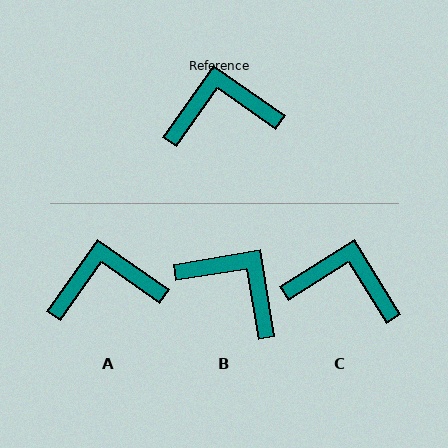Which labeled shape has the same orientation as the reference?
A.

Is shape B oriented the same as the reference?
No, it is off by about 45 degrees.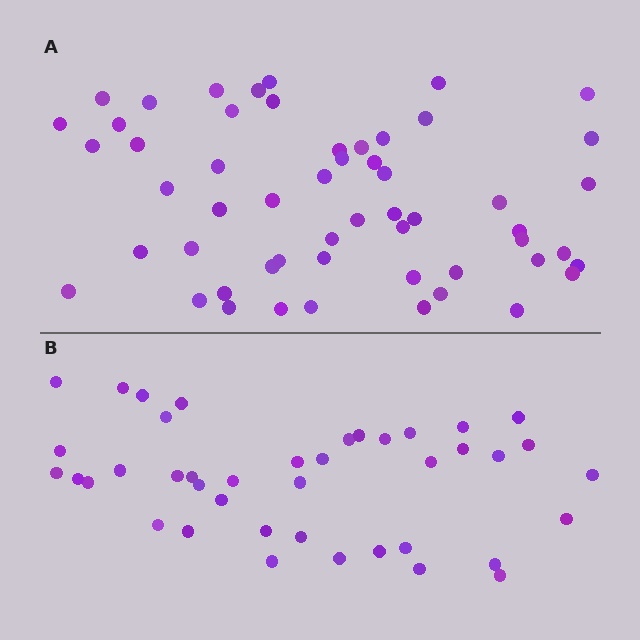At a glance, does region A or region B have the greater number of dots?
Region A (the top region) has more dots.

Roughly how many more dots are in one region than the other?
Region A has approximately 15 more dots than region B.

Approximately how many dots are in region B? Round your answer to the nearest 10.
About 40 dots. (The exact count is 41, which rounds to 40.)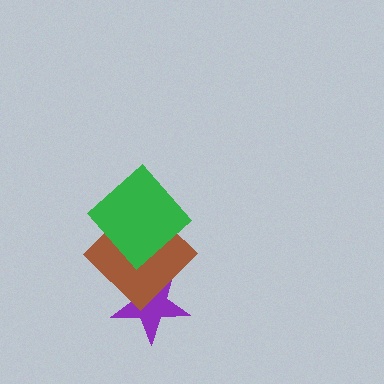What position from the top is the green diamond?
The green diamond is 1st from the top.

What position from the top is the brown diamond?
The brown diamond is 2nd from the top.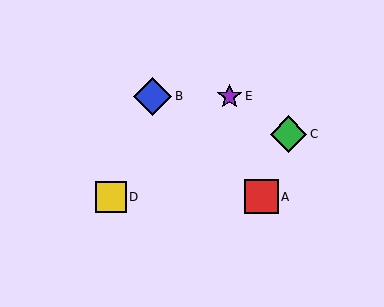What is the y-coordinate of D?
Object D is at y≈197.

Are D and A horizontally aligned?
Yes, both are at y≈197.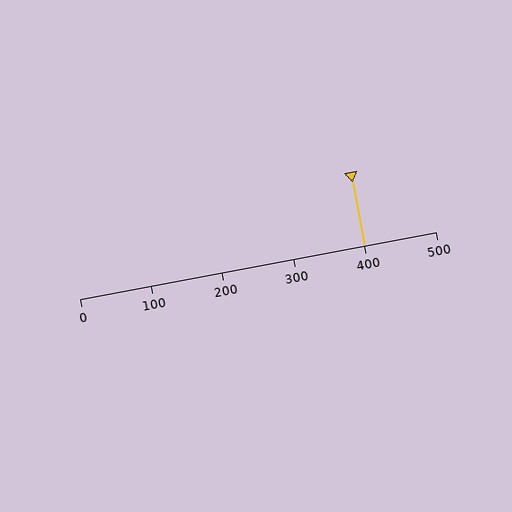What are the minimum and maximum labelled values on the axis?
The axis runs from 0 to 500.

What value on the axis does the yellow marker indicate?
The marker indicates approximately 400.